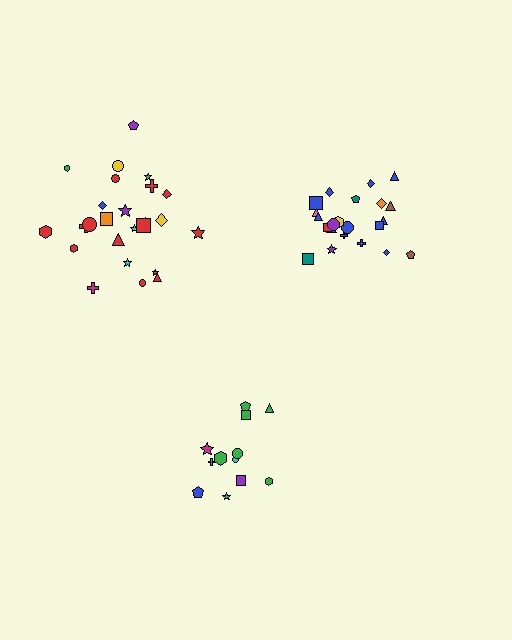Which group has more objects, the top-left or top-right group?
The top-left group.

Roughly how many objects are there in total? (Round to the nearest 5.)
Roughly 60 objects in total.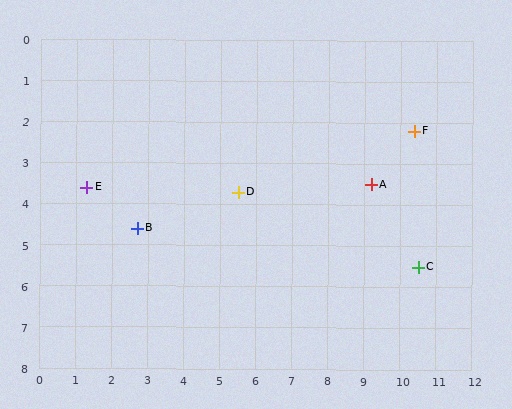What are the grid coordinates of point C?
Point C is at approximately (10.5, 5.5).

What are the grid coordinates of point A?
Point A is at approximately (9.2, 3.5).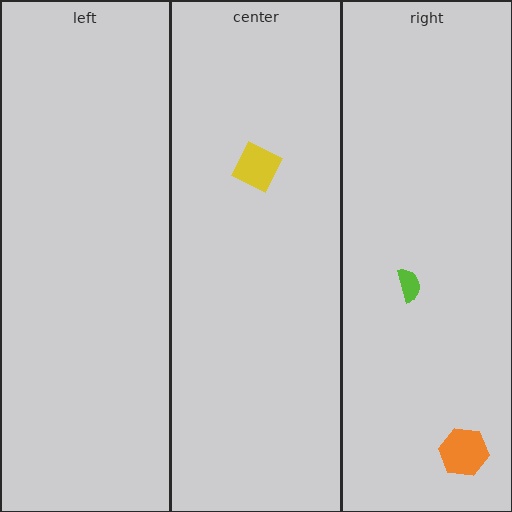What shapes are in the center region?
The yellow square.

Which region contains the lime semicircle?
The right region.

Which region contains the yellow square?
The center region.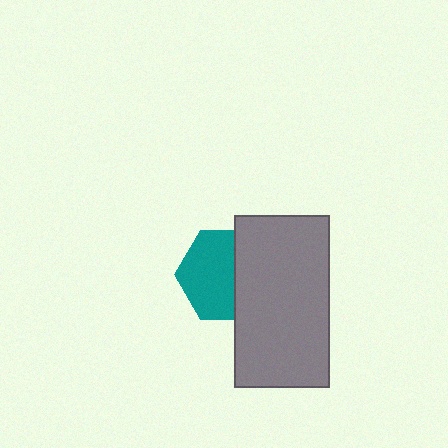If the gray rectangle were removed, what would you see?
You would see the complete teal hexagon.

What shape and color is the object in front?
The object in front is a gray rectangle.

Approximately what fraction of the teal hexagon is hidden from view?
Roughly 41% of the teal hexagon is hidden behind the gray rectangle.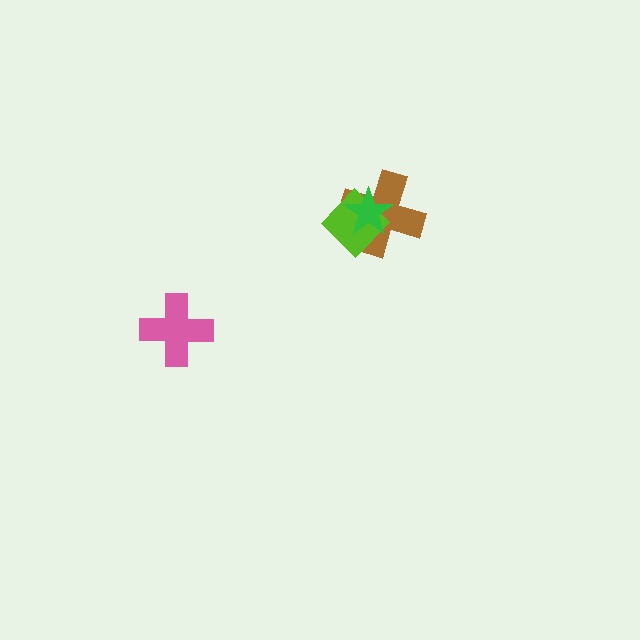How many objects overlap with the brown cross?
2 objects overlap with the brown cross.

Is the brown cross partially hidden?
Yes, it is partially covered by another shape.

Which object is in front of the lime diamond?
The green star is in front of the lime diamond.